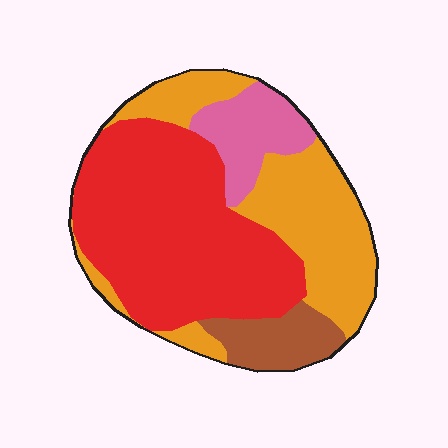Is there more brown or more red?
Red.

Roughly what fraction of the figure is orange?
Orange takes up between a quarter and a half of the figure.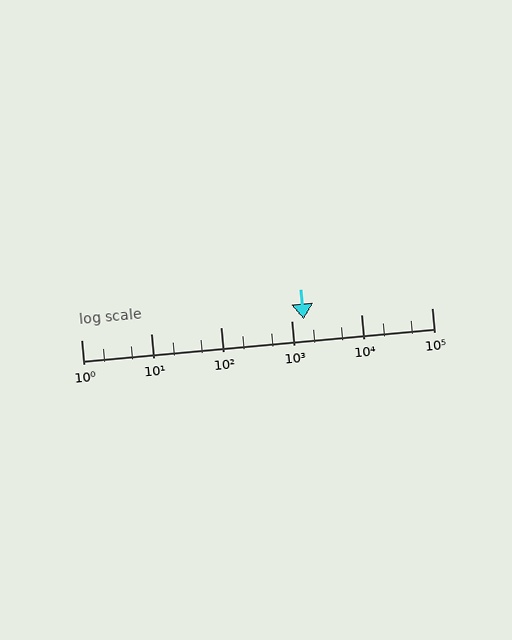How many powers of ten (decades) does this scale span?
The scale spans 5 decades, from 1 to 100000.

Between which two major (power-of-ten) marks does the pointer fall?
The pointer is between 1000 and 10000.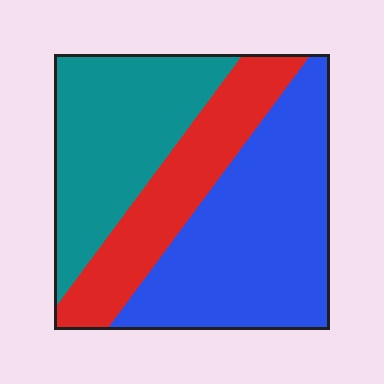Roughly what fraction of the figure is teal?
Teal covers roughly 30% of the figure.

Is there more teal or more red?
Teal.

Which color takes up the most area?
Blue, at roughly 45%.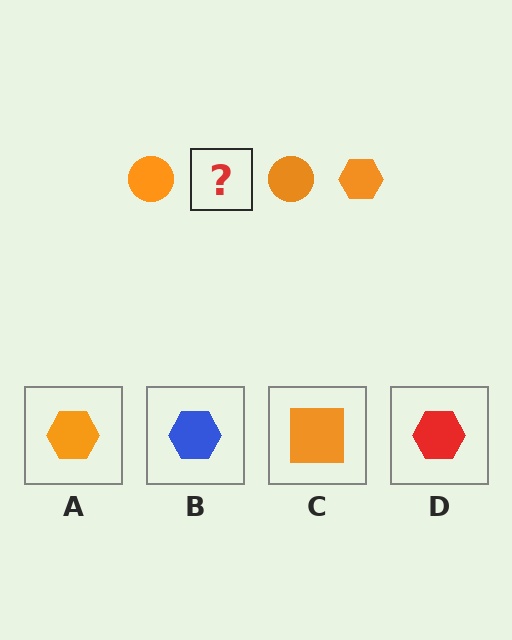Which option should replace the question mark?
Option A.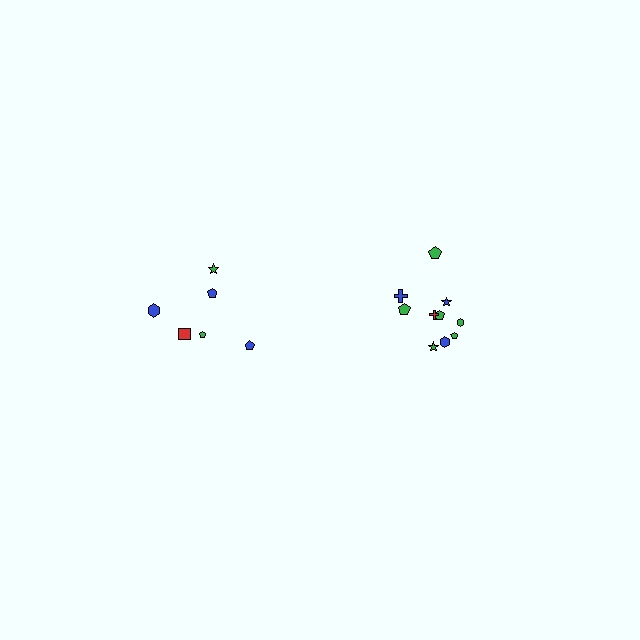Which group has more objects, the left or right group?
The right group.